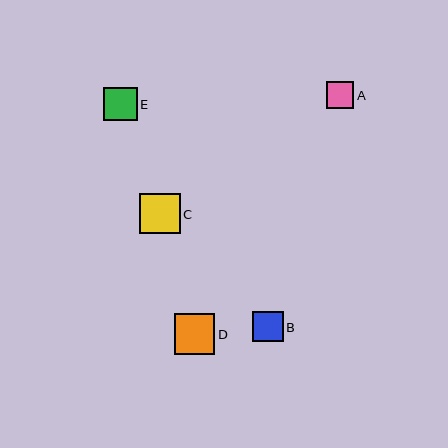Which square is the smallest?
Square A is the smallest with a size of approximately 27 pixels.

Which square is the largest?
Square D is the largest with a size of approximately 41 pixels.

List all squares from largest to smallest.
From largest to smallest: D, C, E, B, A.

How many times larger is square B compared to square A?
Square B is approximately 1.1 times the size of square A.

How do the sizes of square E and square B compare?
Square E and square B are approximately the same size.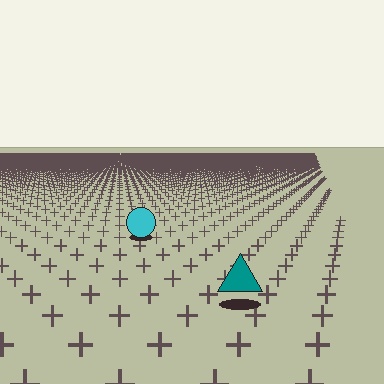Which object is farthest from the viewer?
The cyan circle is farthest from the viewer. It appears smaller and the ground texture around it is denser.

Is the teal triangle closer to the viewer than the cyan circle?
Yes. The teal triangle is closer — you can tell from the texture gradient: the ground texture is coarser near it.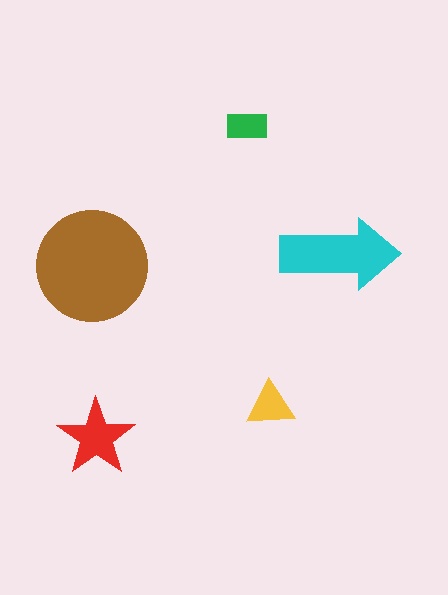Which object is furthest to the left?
The brown circle is leftmost.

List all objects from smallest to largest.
The green rectangle, the yellow triangle, the red star, the cyan arrow, the brown circle.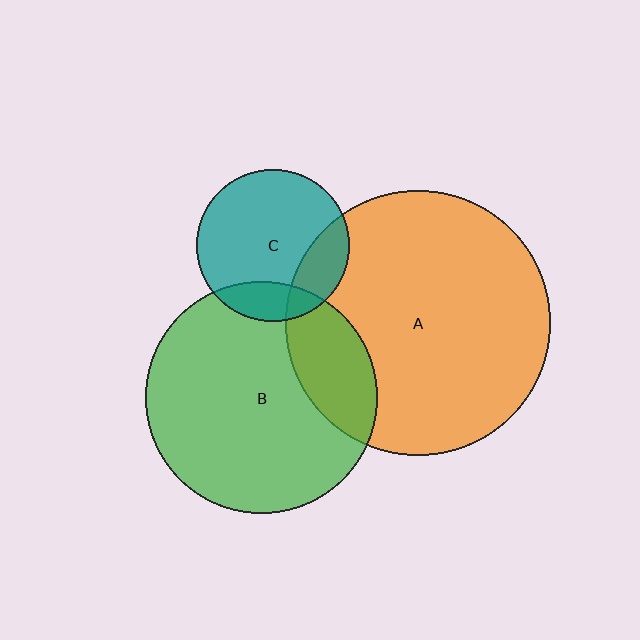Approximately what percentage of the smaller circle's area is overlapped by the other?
Approximately 15%.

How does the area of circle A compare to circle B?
Approximately 1.3 times.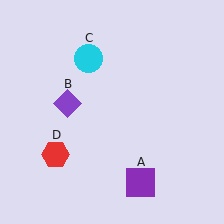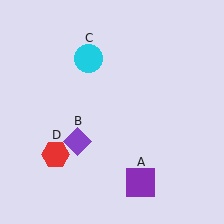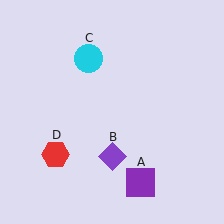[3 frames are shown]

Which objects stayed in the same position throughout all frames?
Purple square (object A) and cyan circle (object C) and red hexagon (object D) remained stationary.